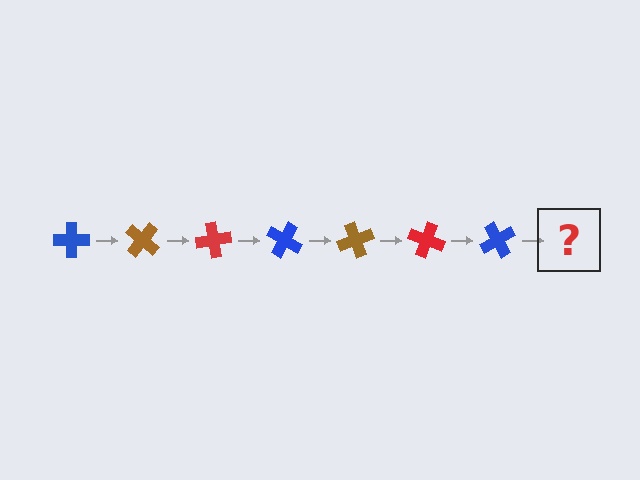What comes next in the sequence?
The next element should be a brown cross, rotated 280 degrees from the start.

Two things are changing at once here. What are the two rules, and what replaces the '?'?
The two rules are that it rotates 40 degrees each step and the color cycles through blue, brown, and red. The '?' should be a brown cross, rotated 280 degrees from the start.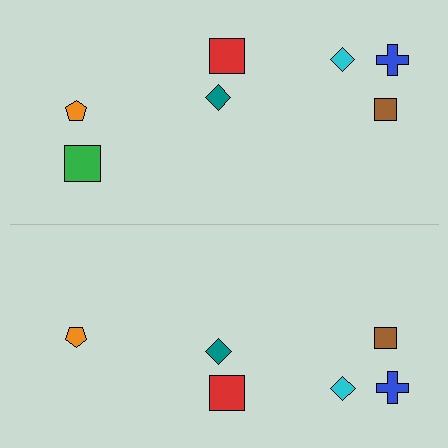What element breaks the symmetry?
A green square is missing from the bottom side.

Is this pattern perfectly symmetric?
No, the pattern is not perfectly symmetric. A green square is missing from the bottom side.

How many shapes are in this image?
There are 13 shapes in this image.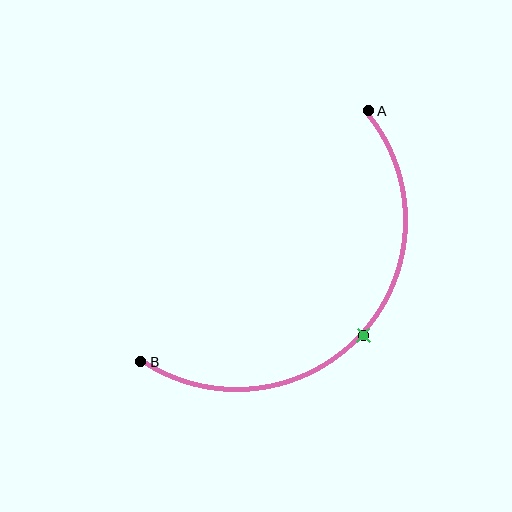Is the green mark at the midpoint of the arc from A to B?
Yes. The green mark lies on the arc at equal arc-length from both A and B — it is the arc midpoint.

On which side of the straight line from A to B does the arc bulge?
The arc bulges below and to the right of the straight line connecting A and B.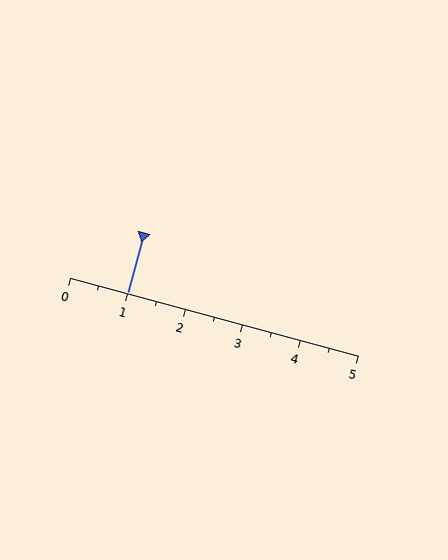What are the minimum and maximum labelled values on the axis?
The axis runs from 0 to 5.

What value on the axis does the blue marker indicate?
The marker indicates approximately 1.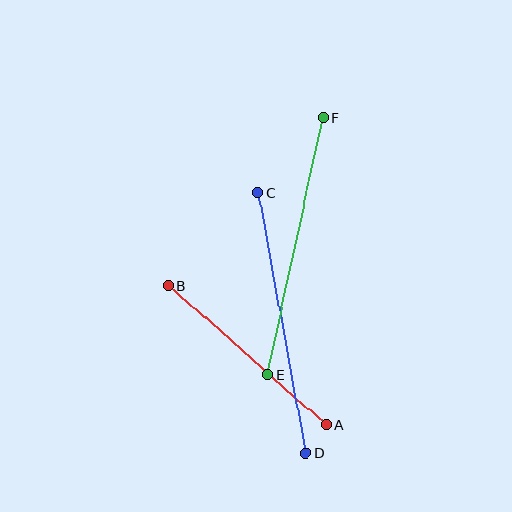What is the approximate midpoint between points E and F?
The midpoint is at approximately (295, 246) pixels.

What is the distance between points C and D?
The distance is approximately 265 pixels.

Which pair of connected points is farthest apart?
Points C and D are farthest apart.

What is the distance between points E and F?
The distance is approximately 262 pixels.